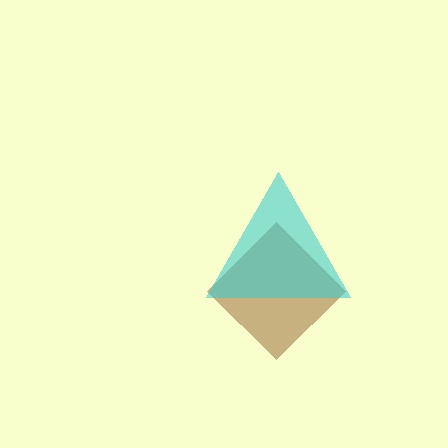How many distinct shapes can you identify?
There are 2 distinct shapes: a brown diamond, a cyan triangle.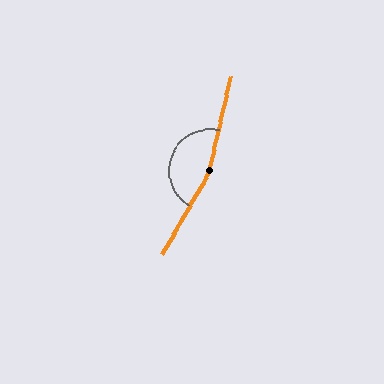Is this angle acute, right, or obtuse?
It is obtuse.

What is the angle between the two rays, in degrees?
Approximately 163 degrees.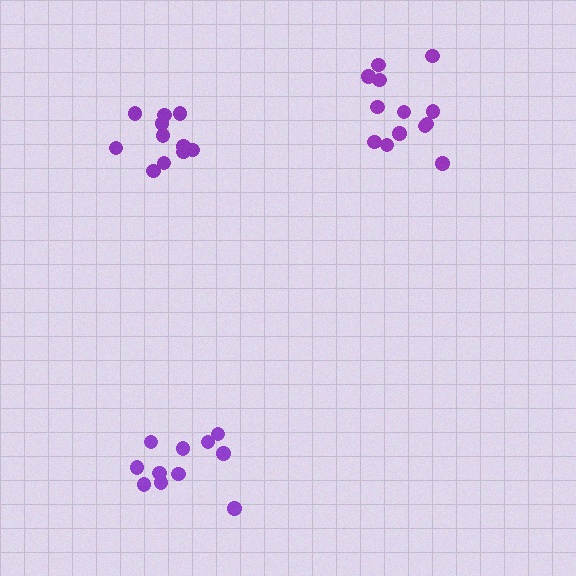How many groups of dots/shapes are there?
There are 3 groups.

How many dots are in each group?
Group 1: 12 dots, Group 2: 11 dots, Group 3: 13 dots (36 total).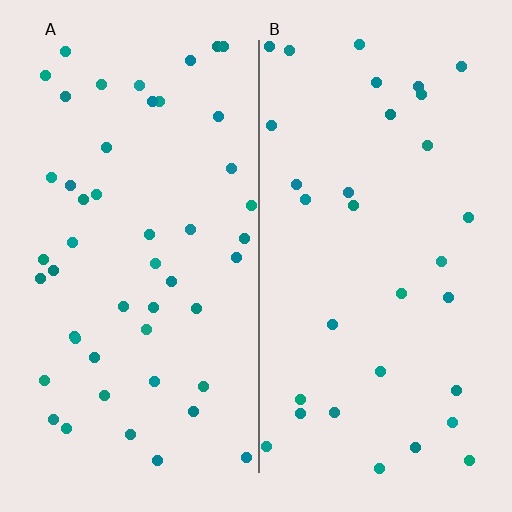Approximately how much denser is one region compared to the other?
Approximately 1.5× — region A over region B.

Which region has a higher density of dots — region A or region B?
A (the left).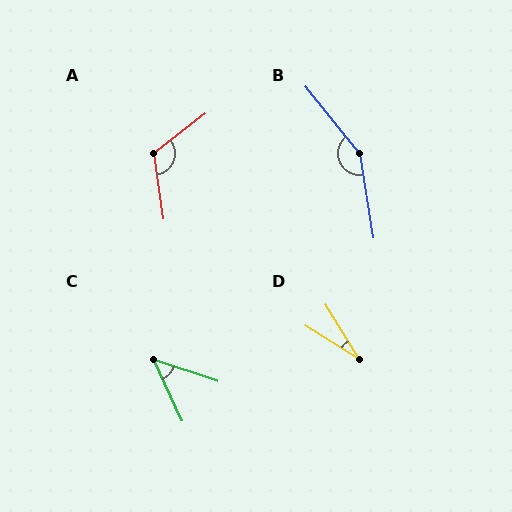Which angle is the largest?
B, at approximately 150 degrees.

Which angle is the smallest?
D, at approximately 27 degrees.